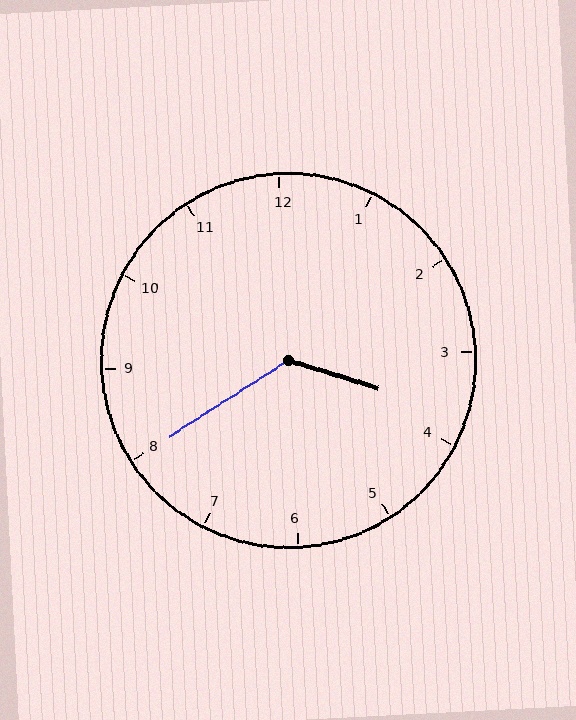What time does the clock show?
3:40.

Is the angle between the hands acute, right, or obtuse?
It is obtuse.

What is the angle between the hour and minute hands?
Approximately 130 degrees.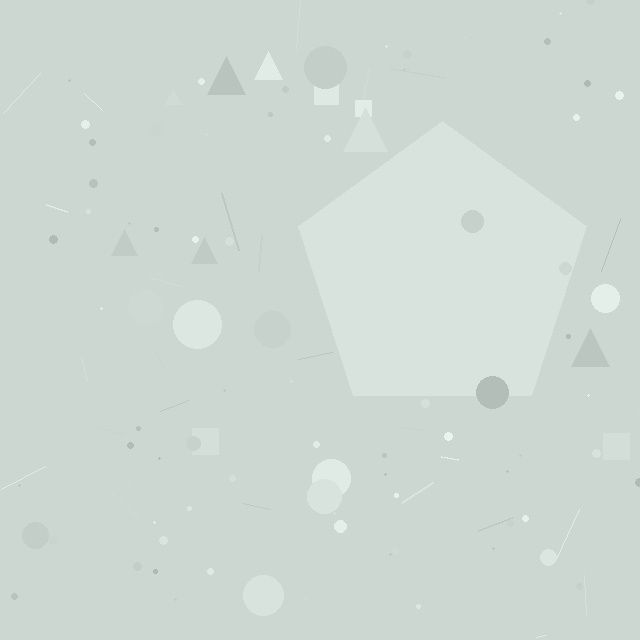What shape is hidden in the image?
A pentagon is hidden in the image.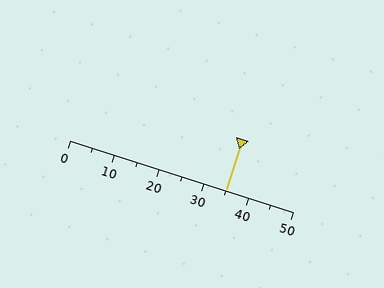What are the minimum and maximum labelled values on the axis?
The axis runs from 0 to 50.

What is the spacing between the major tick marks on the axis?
The major ticks are spaced 10 apart.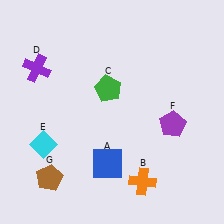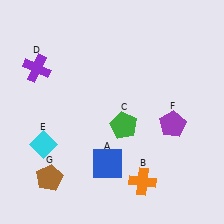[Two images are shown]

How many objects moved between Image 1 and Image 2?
1 object moved between the two images.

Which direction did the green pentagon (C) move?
The green pentagon (C) moved down.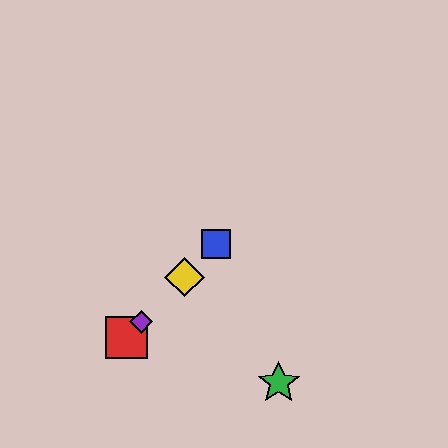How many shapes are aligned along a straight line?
4 shapes (the red square, the blue square, the yellow diamond, the purple diamond) are aligned along a straight line.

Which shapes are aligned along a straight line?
The red square, the blue square, the yellow diamond, the purple diamond are aligned along a straight line.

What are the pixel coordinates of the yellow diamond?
The yellow diamond is at (185, 277).